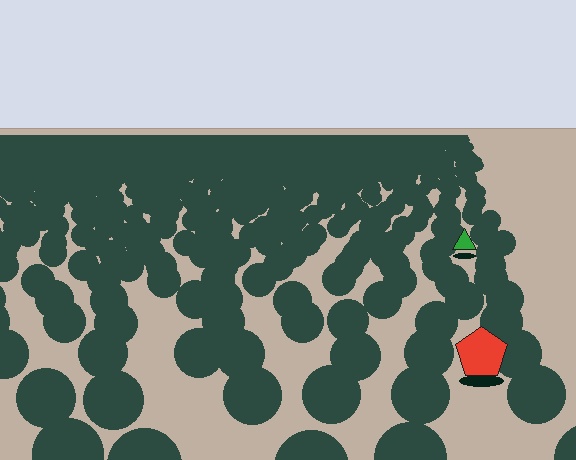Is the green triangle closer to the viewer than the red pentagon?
No. The red pentagon is closer — you can tell from the texture gradient: the ground texture is coarser near it.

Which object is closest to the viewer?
The red pentagon is closest. The texture marks near it are larger and more spread out.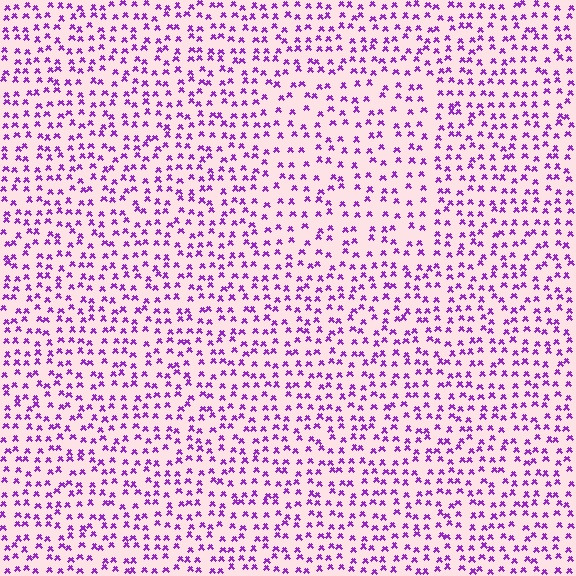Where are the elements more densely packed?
The elements are more densely packed outside the rectangle boundary.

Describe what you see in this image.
The image contains small purple elements arranged at two different densities. A rectangle-shaped region is visible where the elements are less densely packed than the surrounding area.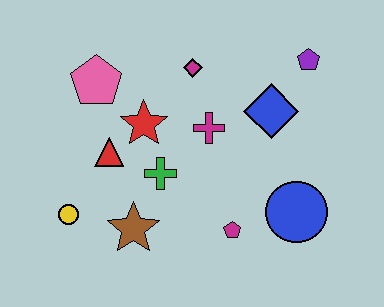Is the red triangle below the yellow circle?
No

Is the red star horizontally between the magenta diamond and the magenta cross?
No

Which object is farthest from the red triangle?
The purple pentagon is farthest from the red triangle.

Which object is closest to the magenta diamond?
The magenta cross is closest to the magenta diamond.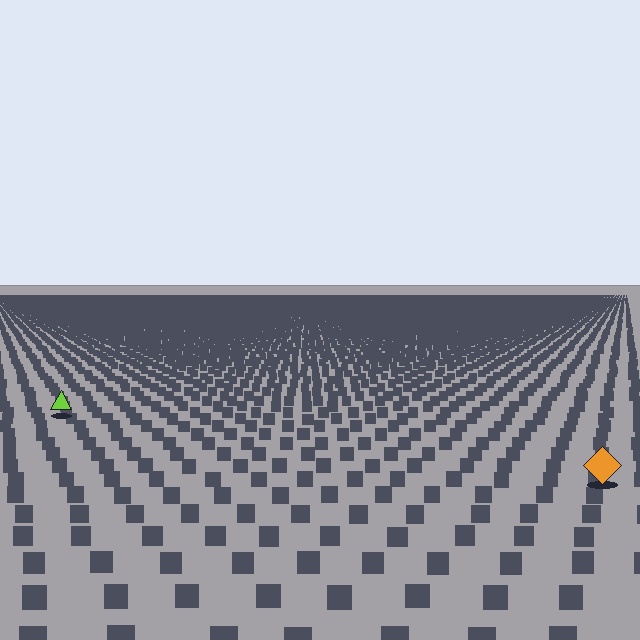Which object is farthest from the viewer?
The lime triangle is farthest from the viewer. It appears smaller and the ground texture around it is denser.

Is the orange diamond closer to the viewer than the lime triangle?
Yes. The orange diamond is closer — you can tell from the texture gradient: the ground texture is coarser near it.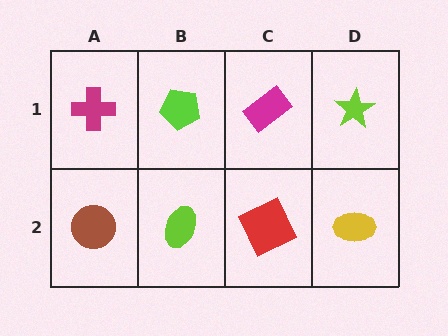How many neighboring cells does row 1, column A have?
2.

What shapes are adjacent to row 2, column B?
A lime pentagon (row 1, column B), a brown circle (row 2, column A), a red square (row 2, column C).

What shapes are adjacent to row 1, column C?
A red square (row 2, column C), a lime pentagon (row 1, column B), a lime star (row 1, column D).